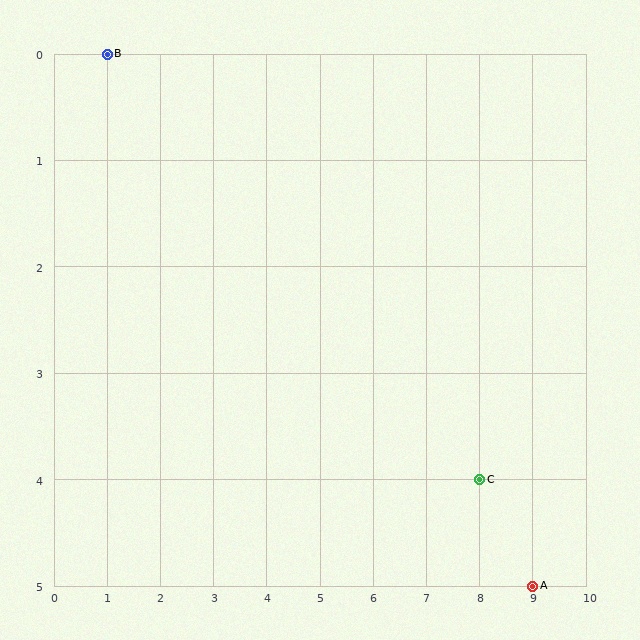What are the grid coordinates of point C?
Point C is at grid coordinates (8, 4).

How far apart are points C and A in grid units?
Points C and A are 1 column and 1 row apart (about 1.4 grid units diagonally).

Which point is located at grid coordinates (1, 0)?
Point B is at (1, 0).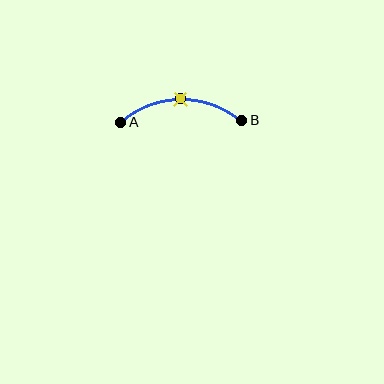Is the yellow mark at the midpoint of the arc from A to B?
Yes. The yellow mark lies on the arc at equal arc-length from both A and B — it is the arc midpoint.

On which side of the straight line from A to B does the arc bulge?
The arc bulges above the straight line connecting A and B.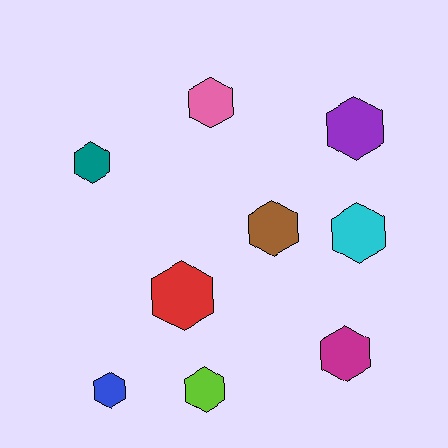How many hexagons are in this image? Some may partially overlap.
There are 9 hexagons.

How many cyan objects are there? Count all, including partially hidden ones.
There is 1 cyan object.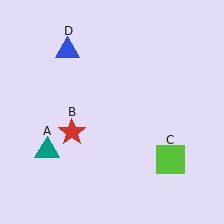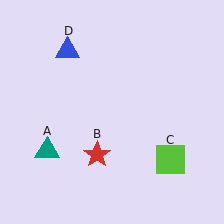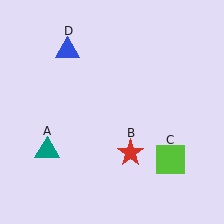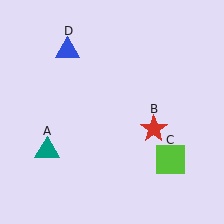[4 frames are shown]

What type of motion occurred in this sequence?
The red star (object B) rotated counterclockwise around the center of the scene.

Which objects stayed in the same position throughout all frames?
Teal triangle (object A) and lime square (object C) and blue triangle (object D) remained stationary.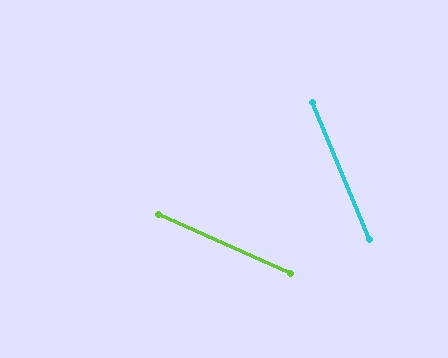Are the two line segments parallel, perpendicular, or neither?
Neither parallel nor perpendicular — they differ by about 43°.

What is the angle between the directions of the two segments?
Approximately 43 degrees.